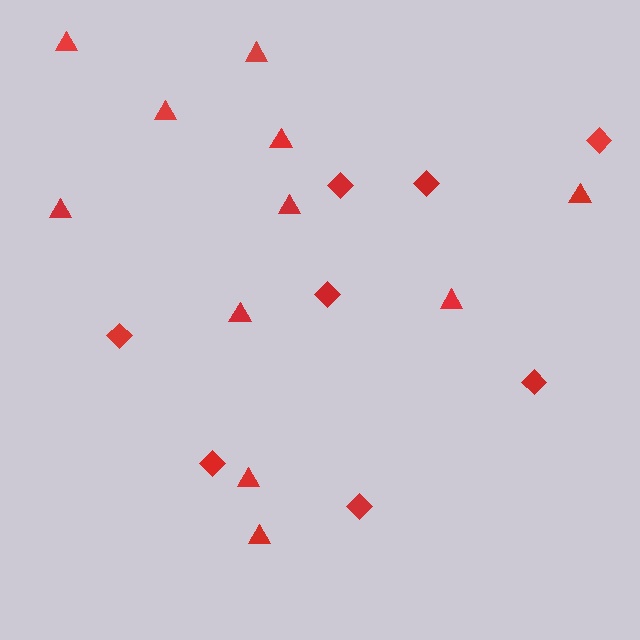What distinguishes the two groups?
There are 2 groups: one group of diamonds (8) and one group of triangles (11).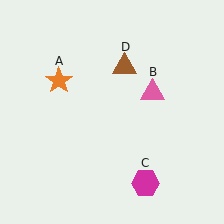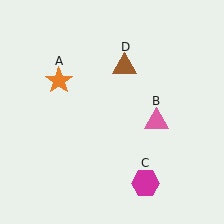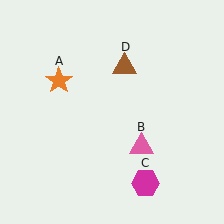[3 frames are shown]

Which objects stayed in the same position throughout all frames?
Orange star (object A) and magenta hexagon (object C) and brown triangle (object D) remained stationary.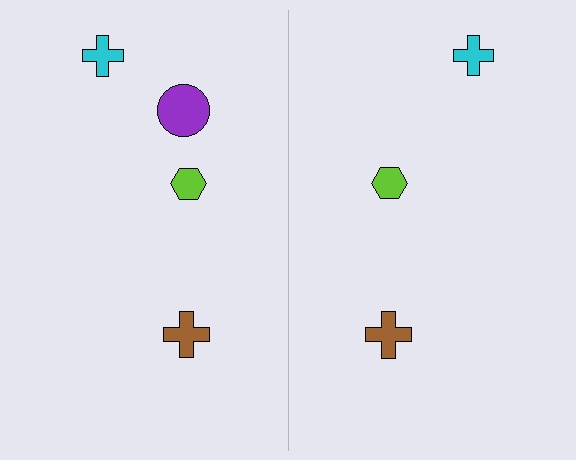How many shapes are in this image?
There are 7 shapes in this image.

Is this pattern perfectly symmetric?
No, the pattern is not perfectly symmetric. A purple circle is missing from the right side.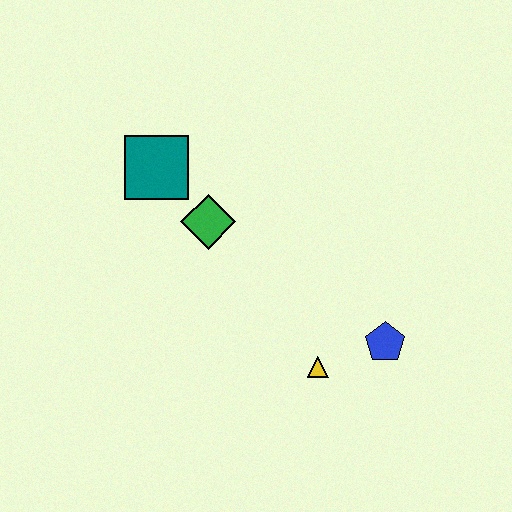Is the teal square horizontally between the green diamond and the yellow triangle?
No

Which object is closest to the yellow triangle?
The blue pentagon is closest to the yellow triangle.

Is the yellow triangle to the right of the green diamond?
Yes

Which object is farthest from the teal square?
The blue pentagon is farthest from the teal square.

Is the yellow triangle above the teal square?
No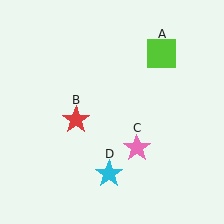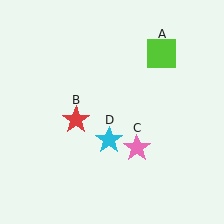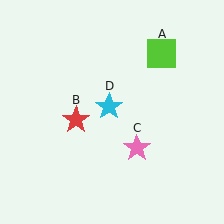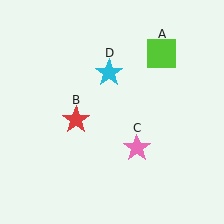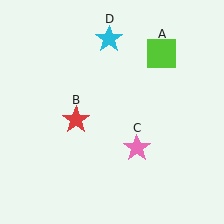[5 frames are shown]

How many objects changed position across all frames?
1 object changed position: cyan star (object D).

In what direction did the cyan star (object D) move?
The cyan star (object D) moved up.